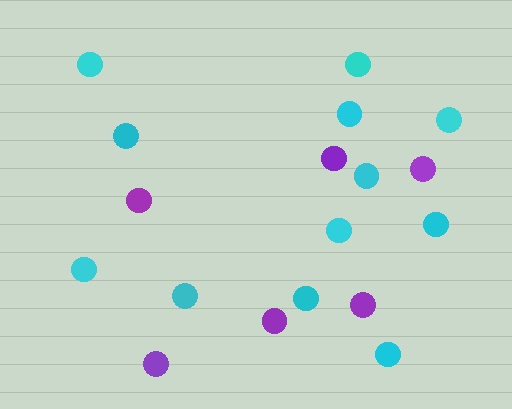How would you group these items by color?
There are 2 groups: one group of cyan circles (12) and one group of purple circles (6).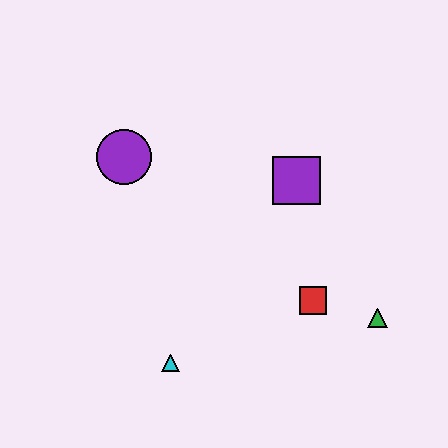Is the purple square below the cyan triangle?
No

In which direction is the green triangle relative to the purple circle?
The green triangle is to the right of the purple circle.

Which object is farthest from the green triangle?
The purple circle is farthest from the green triangle.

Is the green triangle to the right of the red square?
Yes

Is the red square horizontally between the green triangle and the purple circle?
Yes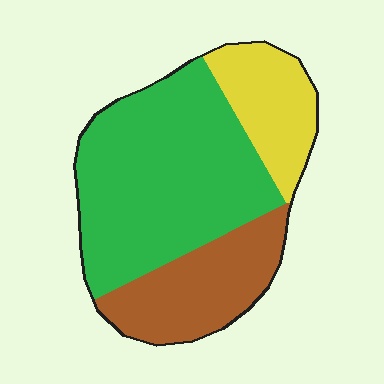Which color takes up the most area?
Green, at roughly 55%.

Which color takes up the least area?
Yellow, at roughly 20%.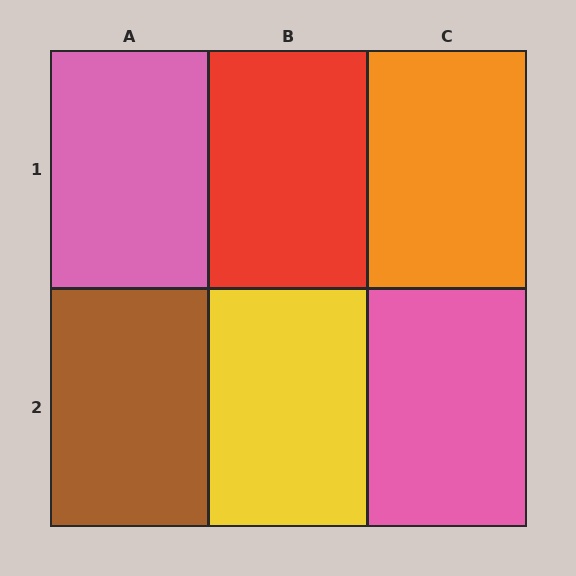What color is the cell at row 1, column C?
Orange.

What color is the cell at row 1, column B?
Red.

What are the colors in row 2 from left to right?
Brown, yellow, pink.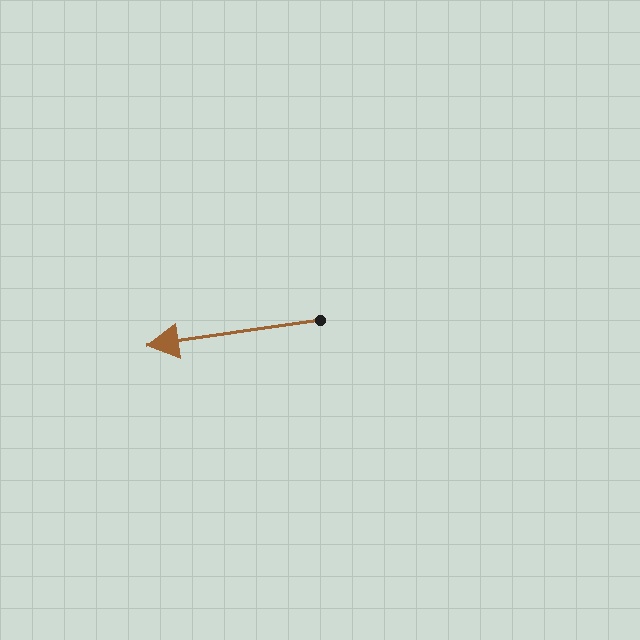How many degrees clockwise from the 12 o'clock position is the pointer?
Approximately 262 degrees.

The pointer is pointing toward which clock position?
Roughly 9 o'clock.